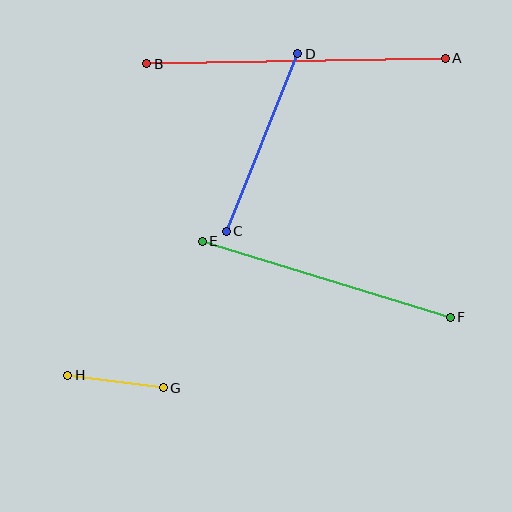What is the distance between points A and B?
The distance is approximately 299 pixels.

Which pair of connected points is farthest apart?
Points A and B are farthest apart.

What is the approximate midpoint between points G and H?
The midpoint is at approximately (115, 382) pixels.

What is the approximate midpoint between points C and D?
The midpoint is at approximately (262, 142) pixels.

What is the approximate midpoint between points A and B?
The midpoint is at approximately (296, 61) pixels.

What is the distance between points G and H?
The distance is approximately 96 pixels.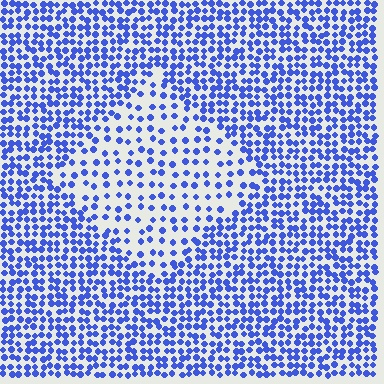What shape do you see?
I see a diamond.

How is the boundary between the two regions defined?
The boundary is defined by a change in element density (approximately 2.1x ratio). All elements are the same color, size, and shape.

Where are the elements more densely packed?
The elements are more densely packed outside the diamond boundary.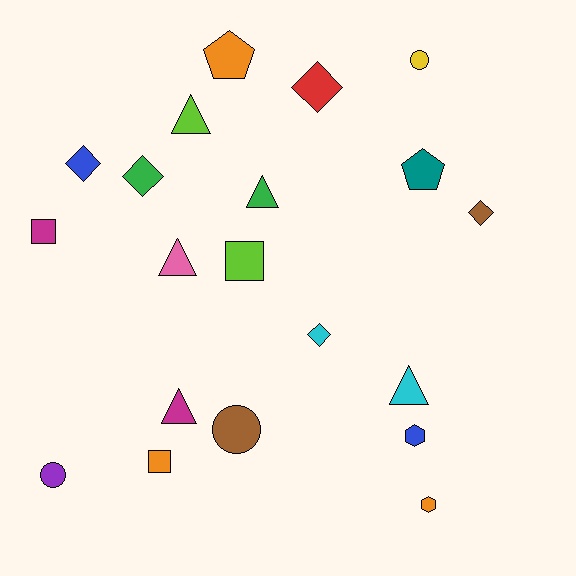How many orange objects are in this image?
There are 3 orange objects.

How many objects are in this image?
There are 20 objects.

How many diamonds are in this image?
There are 5 diamonds.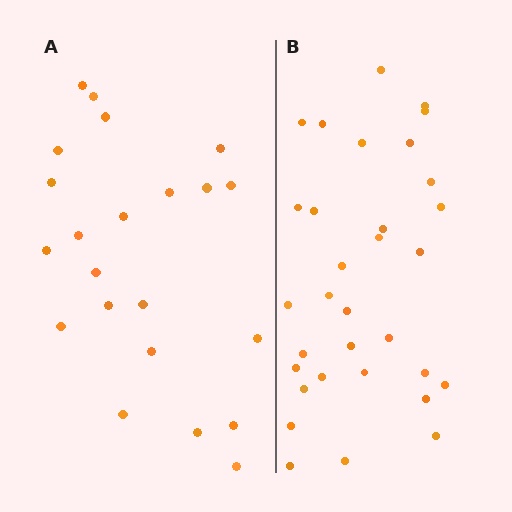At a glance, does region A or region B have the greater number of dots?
Region B (the right region) has more dots.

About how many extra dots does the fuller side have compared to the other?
Region B has roughly 10 or so more dots than region A.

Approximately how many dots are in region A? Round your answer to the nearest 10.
About 20 dots. (The exact count is 22, which rounds to 20.)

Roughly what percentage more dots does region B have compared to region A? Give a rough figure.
About 45% more.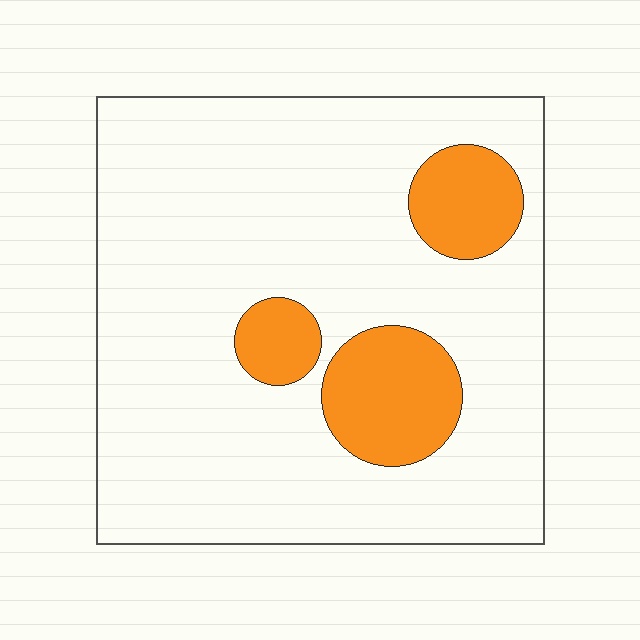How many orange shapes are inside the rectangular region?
3.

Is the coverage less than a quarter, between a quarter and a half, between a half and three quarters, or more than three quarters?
Less than a quarter.